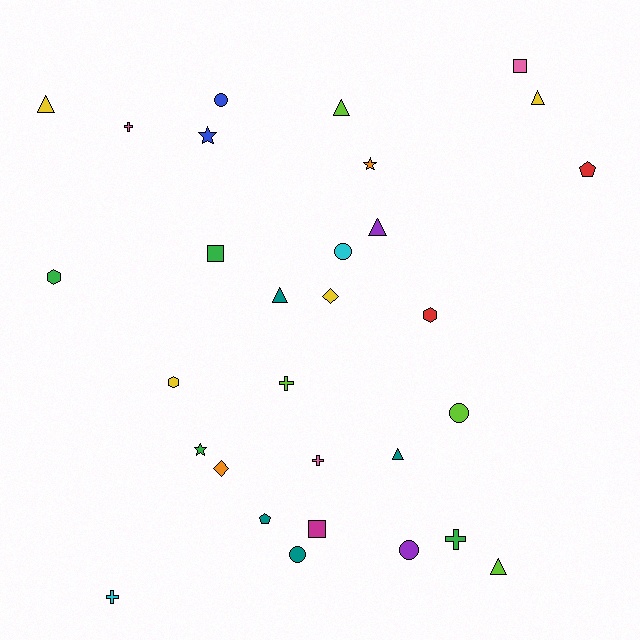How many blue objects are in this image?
There are 2 blue objects.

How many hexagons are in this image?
There are 3 hexagons.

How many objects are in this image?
There are 30 objects.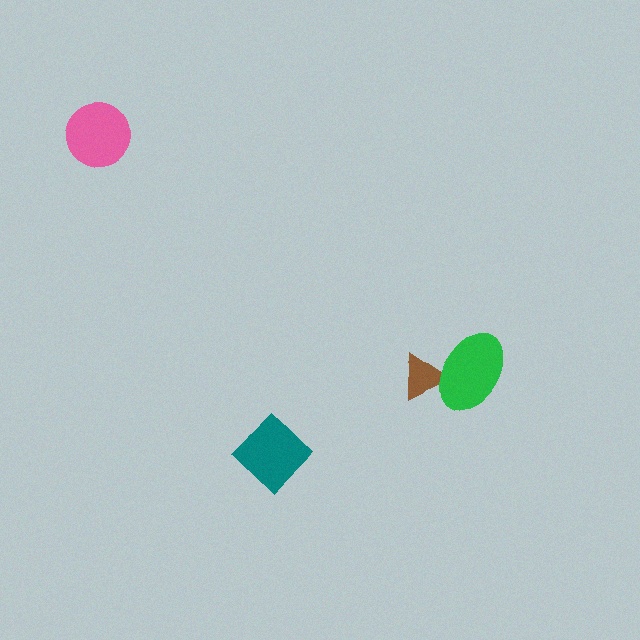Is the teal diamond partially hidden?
No, no other shape covers it.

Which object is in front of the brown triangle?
The green ellipse is in front of the brown triangle.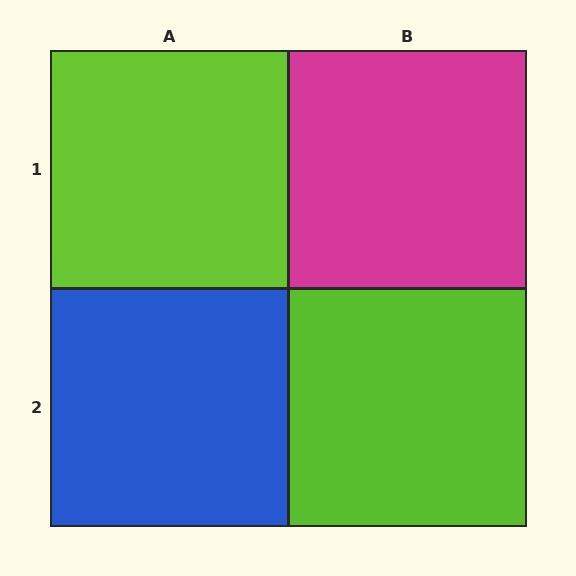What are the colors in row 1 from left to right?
Lime, magenta.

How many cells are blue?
1 cell is blue.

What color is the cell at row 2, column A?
Blue.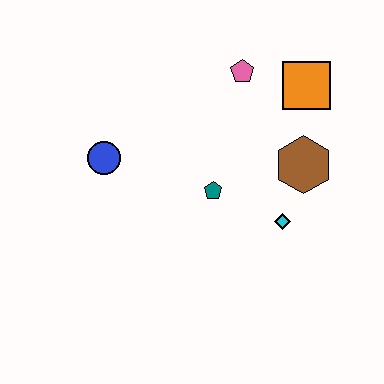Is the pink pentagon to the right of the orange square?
No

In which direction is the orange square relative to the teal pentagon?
The orange square is above the teal pentagon.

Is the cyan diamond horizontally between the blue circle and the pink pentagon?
No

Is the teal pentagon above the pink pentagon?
No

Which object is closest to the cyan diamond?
The brown hexagon is closest to the cyan diamond.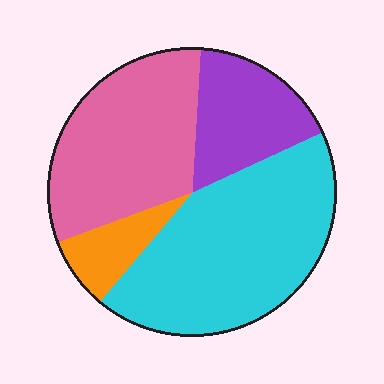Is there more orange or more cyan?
Cyan.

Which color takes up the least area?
Orange, at roughly 10%.